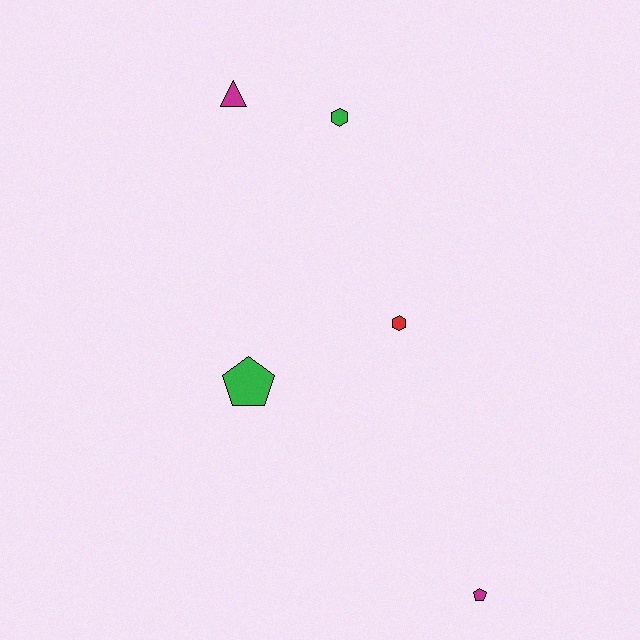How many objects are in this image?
There are 5 objects.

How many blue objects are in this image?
There are no blue objects.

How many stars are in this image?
There are no stars.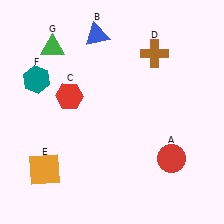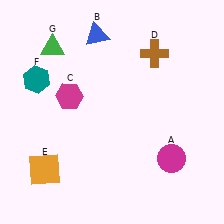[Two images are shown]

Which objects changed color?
A changed from red to magenta. C changed from red to magenta.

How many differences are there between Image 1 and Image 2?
There are 2 differences between the two images.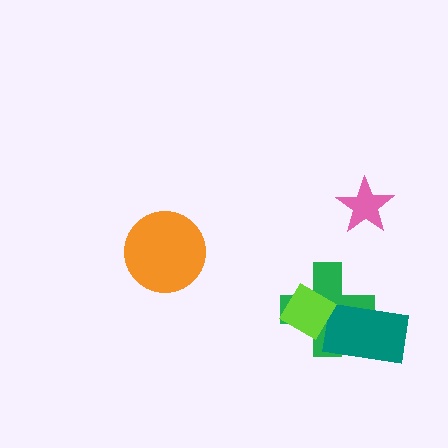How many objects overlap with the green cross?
2 objects overlap with the green cross.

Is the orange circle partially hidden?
No, no other shape covers it.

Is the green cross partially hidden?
Yes, it is partially covered by another shape.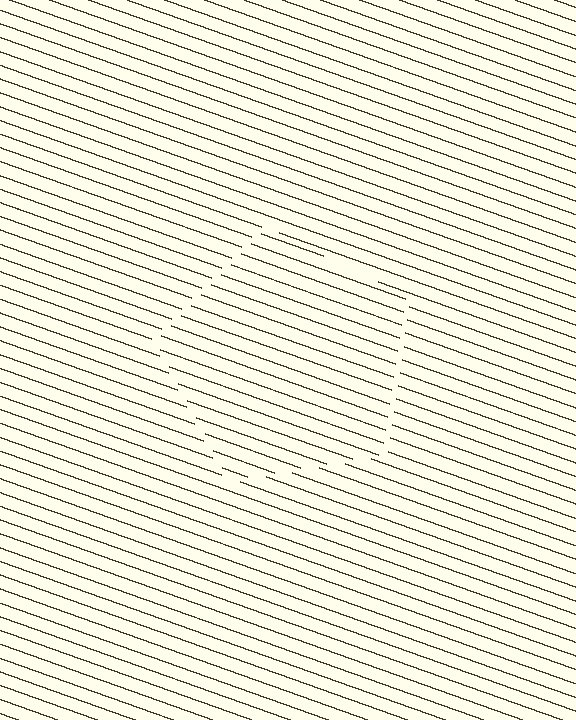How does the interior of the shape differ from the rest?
The interior of the shape contains the same grating, shifted by half a period — the contour is defined by the phase discontinuity where line-ends from the inner and outer gratings abut.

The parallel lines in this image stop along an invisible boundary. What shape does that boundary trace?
An illusory pentagon. The interior of the shape contains the same grating, shifted by half a period — the contour is defined by the phase discontinuity where line-ends from the inner and outer gratings abut.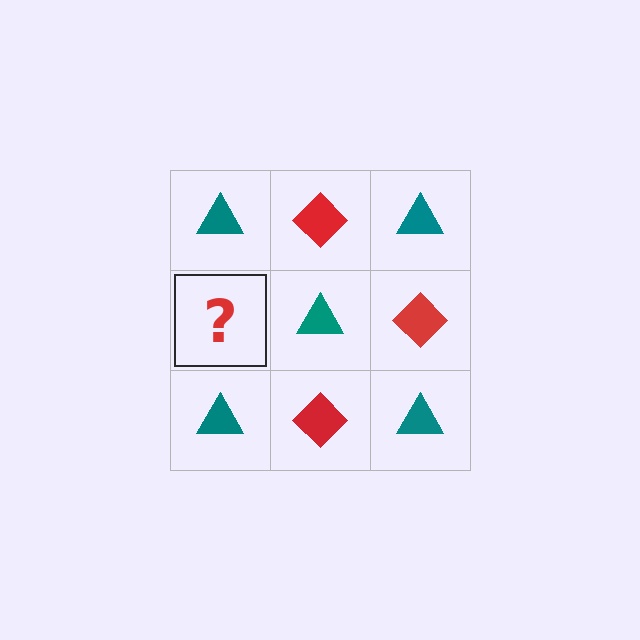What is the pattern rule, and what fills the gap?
The rule is that it alternates teal triangle and red diamond in a checkerboard pattern. The gap should be filled with a red diamond.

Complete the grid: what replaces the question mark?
The question mark should be replaced with a red diamond.